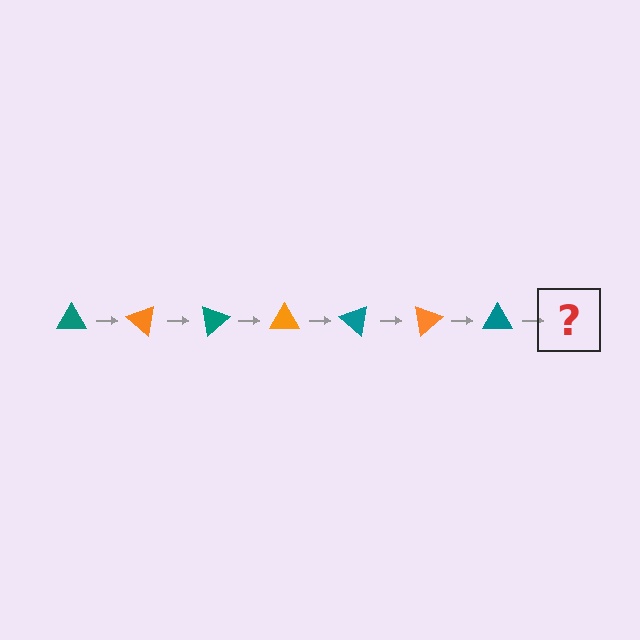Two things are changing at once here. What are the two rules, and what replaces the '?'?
The two rules are that it rotates 40 degrees each step and the color cycles through teal and orange. The '?' should be an orange triangle, rotated 280 degrees from the start.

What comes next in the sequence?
The next element should be an orange triangle, rotated 280 degrees from the start.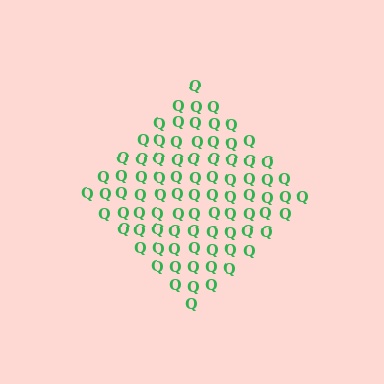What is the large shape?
The large shape is a diamond.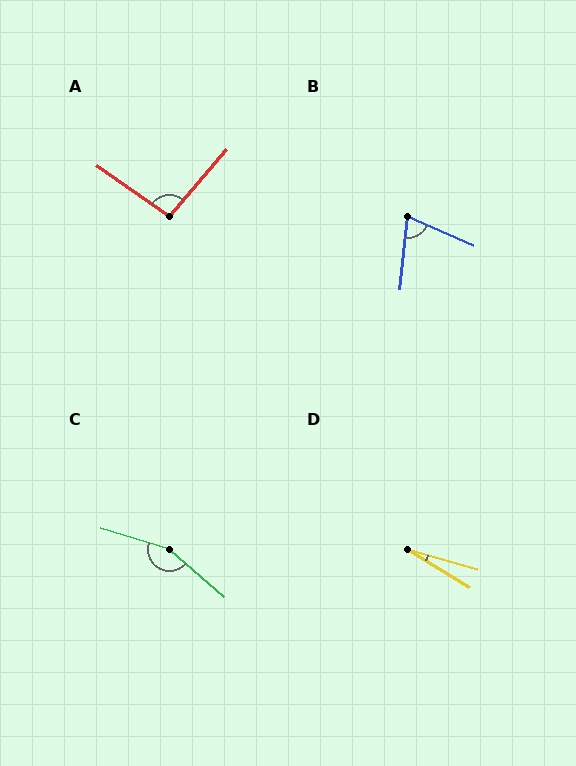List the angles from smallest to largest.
D (15°), B (72°), A (95°), C (156°).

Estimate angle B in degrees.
Approximately 72 degrees.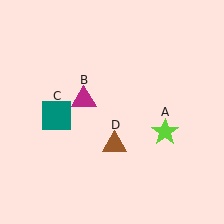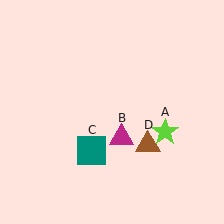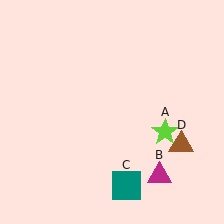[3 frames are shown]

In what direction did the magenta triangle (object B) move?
The magenta triangle (object B) moved down and to the right.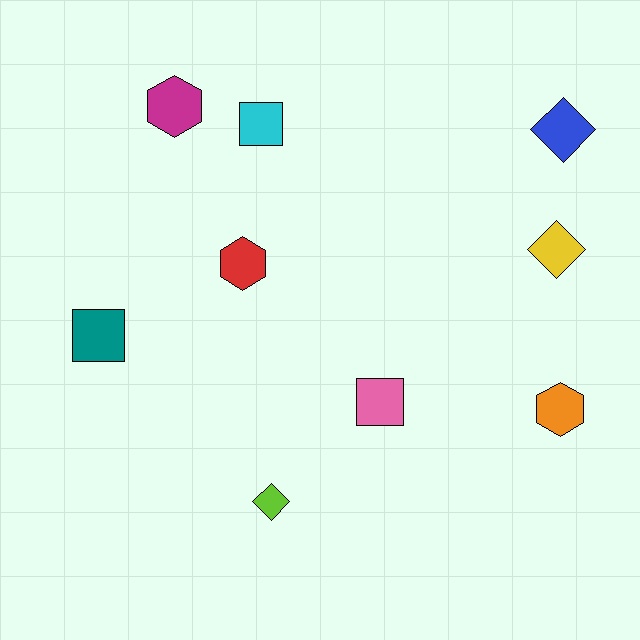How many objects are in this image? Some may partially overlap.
There are 9 objects.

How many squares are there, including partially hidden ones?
There are 3 squares.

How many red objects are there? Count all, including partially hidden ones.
There is 1 red object.